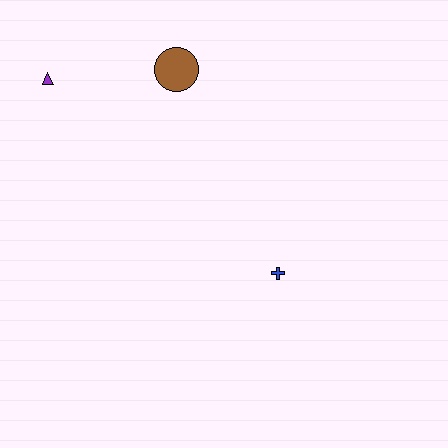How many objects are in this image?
There are 3 objects.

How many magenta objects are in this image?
There are no magenta objects.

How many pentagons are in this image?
There are no pentagons.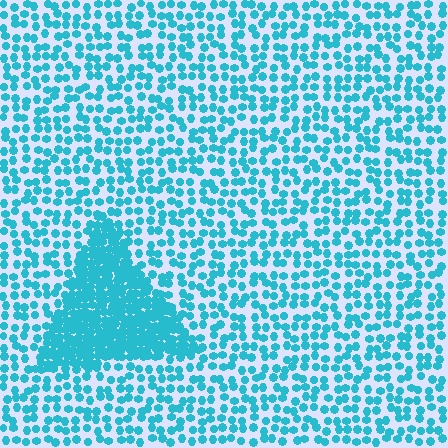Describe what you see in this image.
The image contains small cyan elements arranged at two different densities. A triangle-shaped region is visible where the elements are more densely packed than the surrounding area.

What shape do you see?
I see a triangle.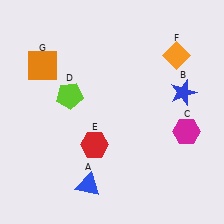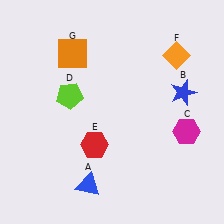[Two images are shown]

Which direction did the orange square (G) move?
The orange square (G) moved right.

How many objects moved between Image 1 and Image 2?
1 object moved between the two images.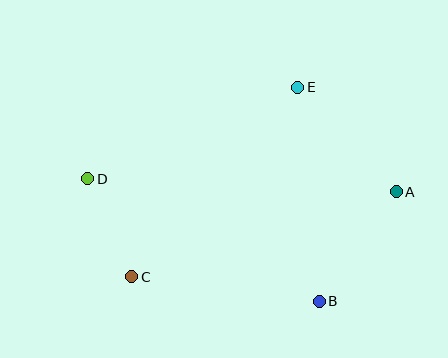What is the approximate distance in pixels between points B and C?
The distance between B and C is approximately 189 pixels.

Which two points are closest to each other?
Points C and D are closest to each other.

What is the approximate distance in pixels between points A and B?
The distance between A and B is approximately 134 pixels.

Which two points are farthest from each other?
Points A and D are farthest from each other.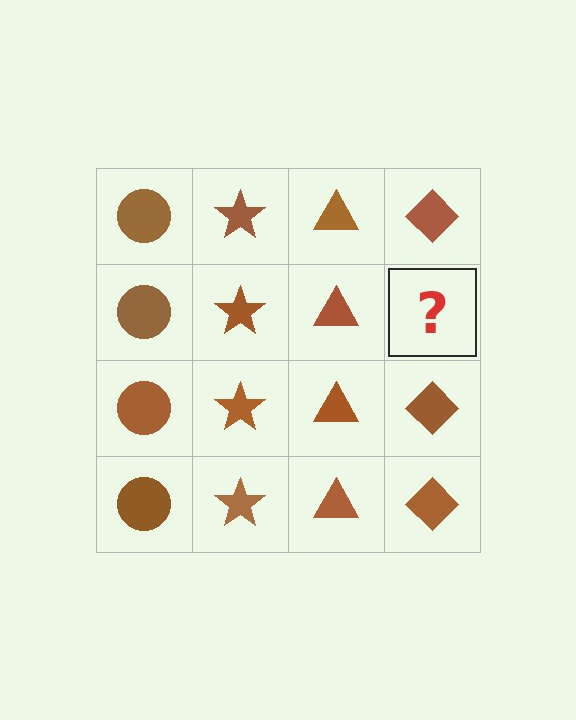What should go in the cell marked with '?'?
The missing cell should contain a brown diamond.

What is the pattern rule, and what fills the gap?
The rule is that each column has a consistent shape. The gap should be filled with a brown diamond.